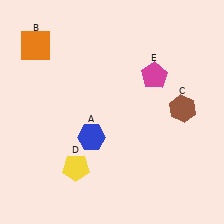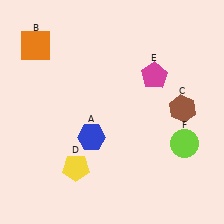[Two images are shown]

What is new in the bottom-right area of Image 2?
A lime circle (F) was added in the bottom-right area of Image 2.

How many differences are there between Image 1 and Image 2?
There is 1 difference between the two images.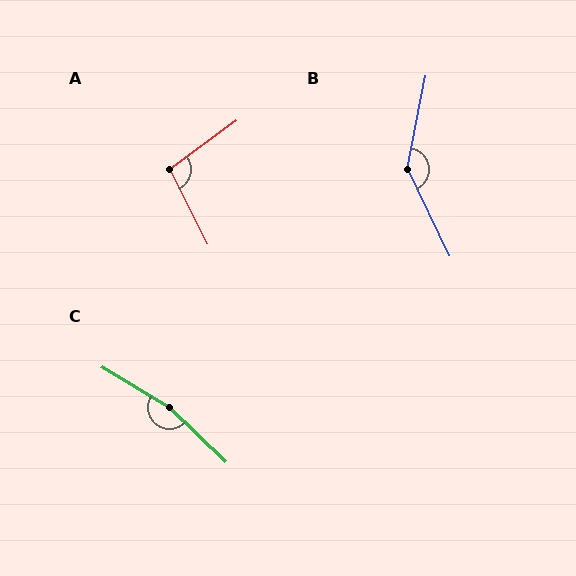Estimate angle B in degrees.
Approximately 144 degrees.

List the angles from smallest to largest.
A (99°), B (144°), C (167°).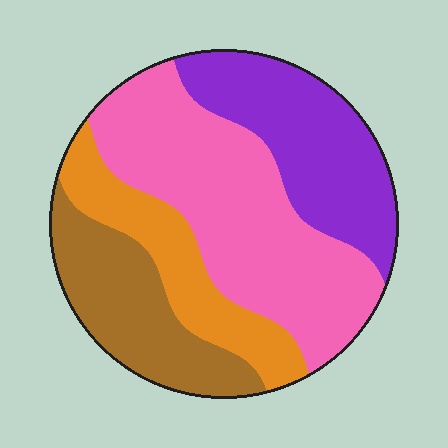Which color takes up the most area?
Pink, at roughly 40%.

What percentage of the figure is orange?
Orange takes up about one sixth (1/6) of the figure.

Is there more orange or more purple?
Purple.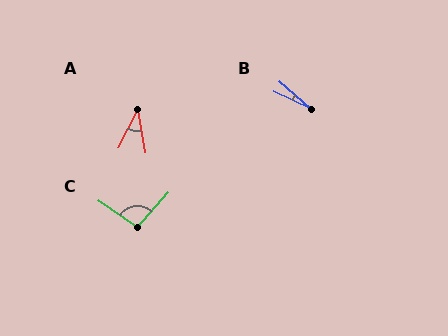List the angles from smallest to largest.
B (16°), A (36°), C (97°).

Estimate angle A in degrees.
Approximately 36 degrees.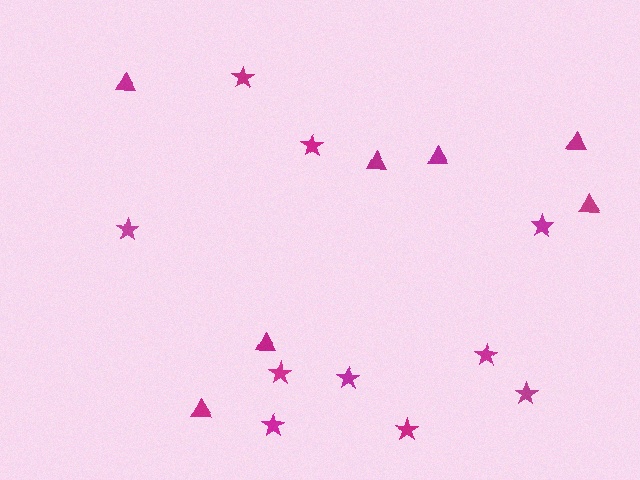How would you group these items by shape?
There are 2 groups: one group of stars (10) and one group of triangles (7).